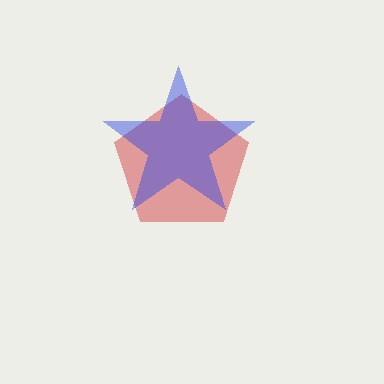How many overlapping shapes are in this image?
There are 2 overlapping shapes in the image.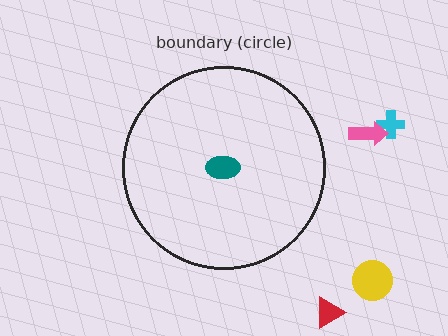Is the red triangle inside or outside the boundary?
Outside.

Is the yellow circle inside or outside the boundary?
Outside.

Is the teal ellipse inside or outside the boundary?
Inside.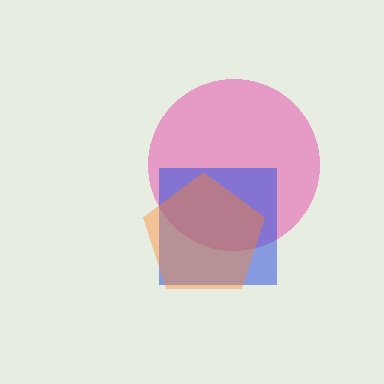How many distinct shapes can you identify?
There are 3 distinct shapes: a pink circle, a blue square, an orange pentagon.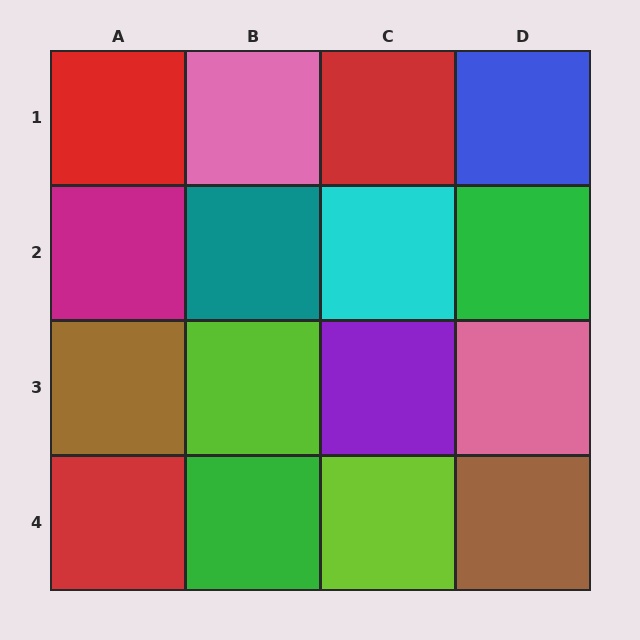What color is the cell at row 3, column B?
Lime.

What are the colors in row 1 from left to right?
Red, pink, red, blue.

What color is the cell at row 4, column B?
Green.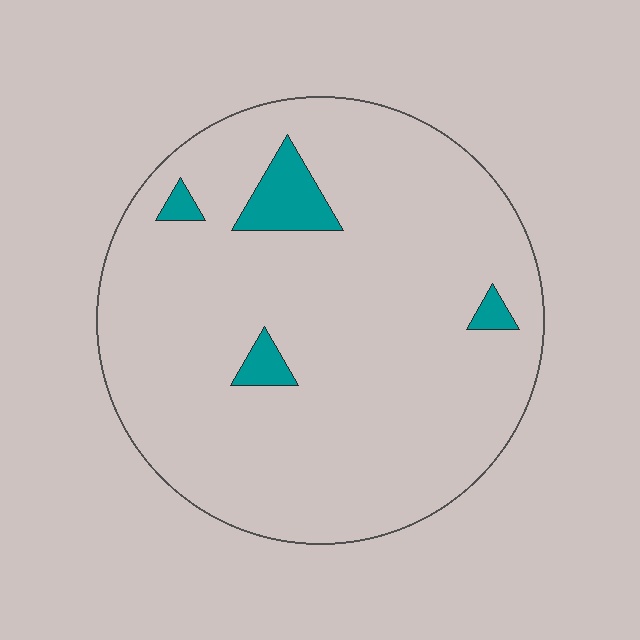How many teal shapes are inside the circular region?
4.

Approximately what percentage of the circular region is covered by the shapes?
Approximately 5%.